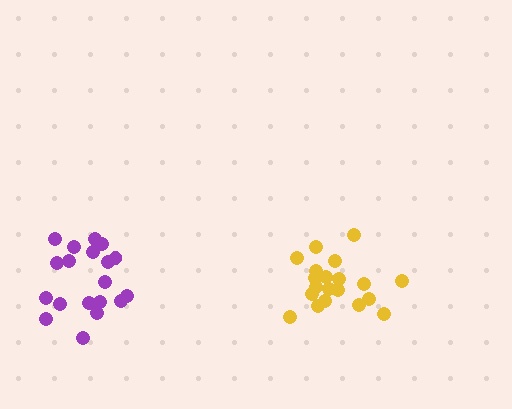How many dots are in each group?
Group 1: 19 dots, Group 2: 20 dots (39 total).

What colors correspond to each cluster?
The clusters are colored: purple, yellow.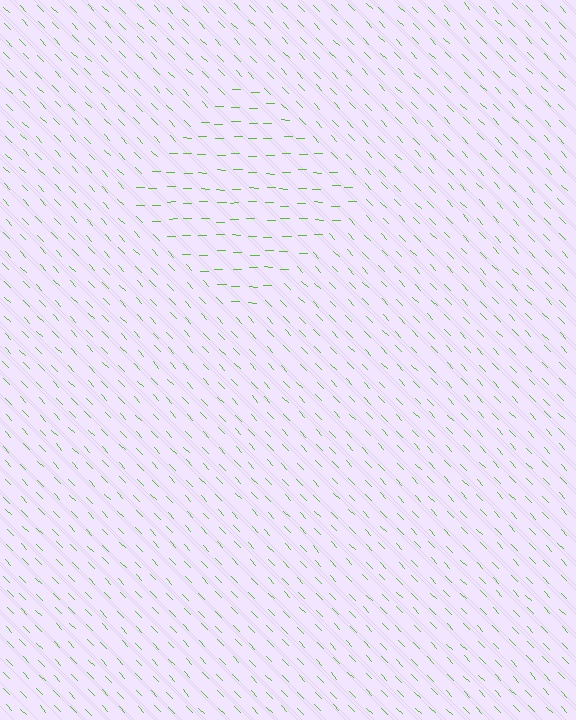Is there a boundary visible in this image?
Yes, there is a texture boundary formed by a change in line orientation.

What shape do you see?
I see a diamond.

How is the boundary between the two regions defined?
The boundary is defined purely by a change in line orientation (approximately 45 degrees difference). All lines are the same color and thickness.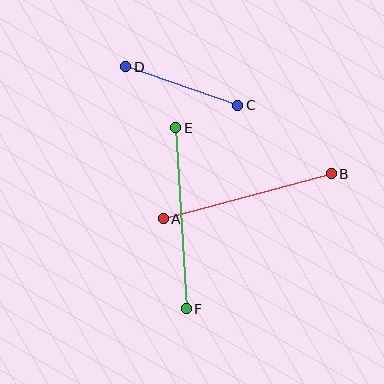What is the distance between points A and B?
The distance is approximately 174 pixels.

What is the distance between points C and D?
The distance is approximately 118 pixels.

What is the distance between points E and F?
The distance is approximately 181 pixels.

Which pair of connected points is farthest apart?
Points E and F are farthest apart.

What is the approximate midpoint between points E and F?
The midpoint is at approximately (181, 218) pixels.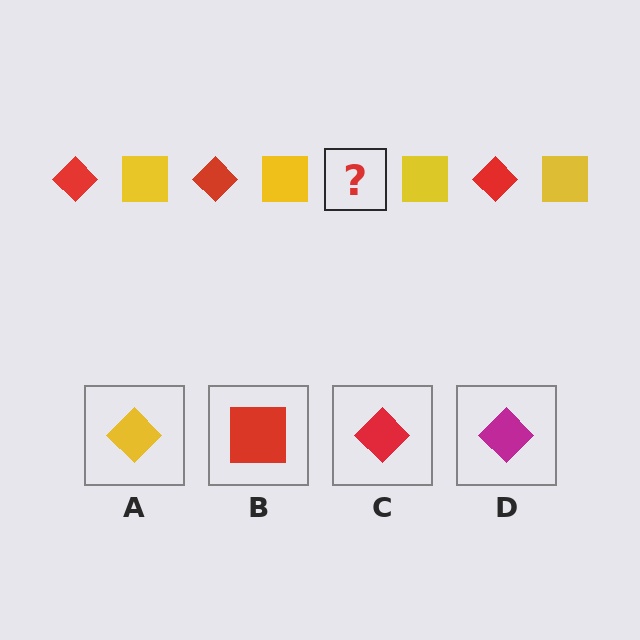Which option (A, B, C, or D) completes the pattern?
C.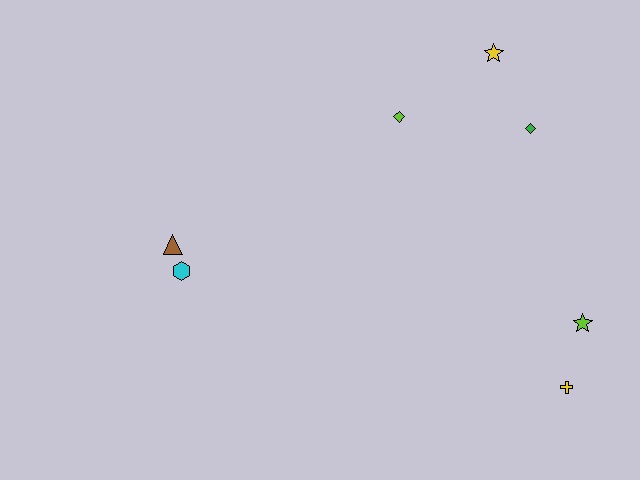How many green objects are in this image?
There is 1 green object.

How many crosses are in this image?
There is 1 cross.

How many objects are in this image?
There are 7 objects.